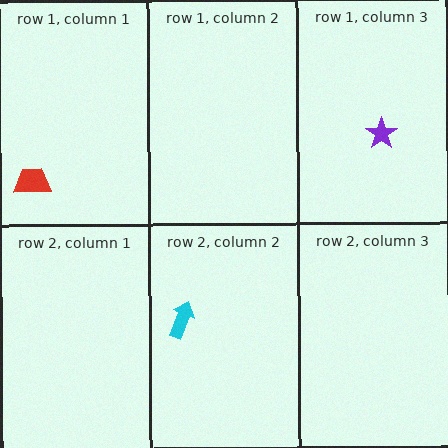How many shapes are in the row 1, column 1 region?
1.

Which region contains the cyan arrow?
The row 2, column 2 region.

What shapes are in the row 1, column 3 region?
The purple star.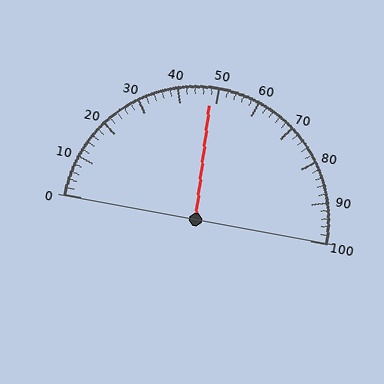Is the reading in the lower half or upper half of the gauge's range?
The reading is in the lower half of the range (0 to 100).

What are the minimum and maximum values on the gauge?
The gauge ranges from 0 to 100.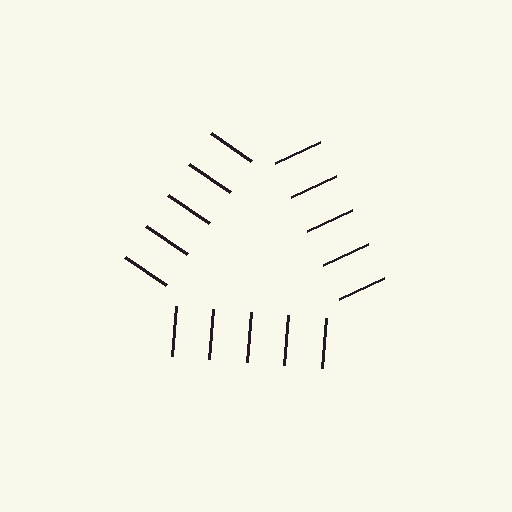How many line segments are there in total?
15 — 5 along each of the 3 edges.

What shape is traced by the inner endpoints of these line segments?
An illusory triangle — the line segments terminate on its edges but no continuous stroke is drawn.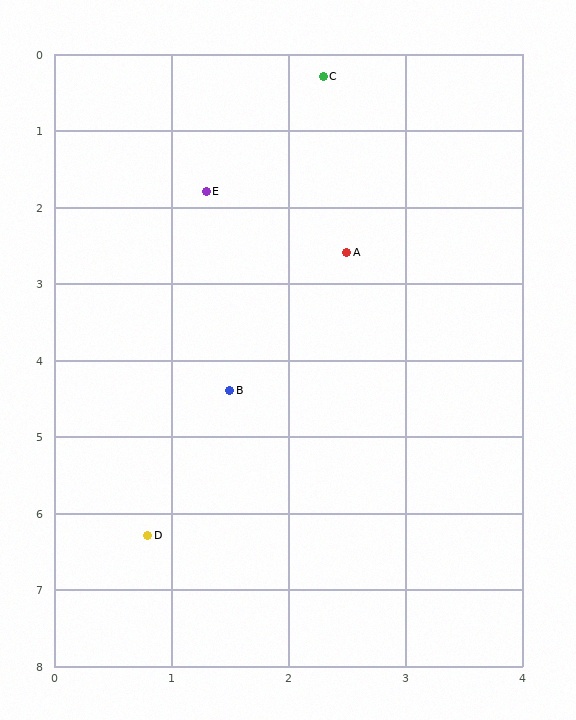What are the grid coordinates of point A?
Point A is at approximately (2.5, 2.6).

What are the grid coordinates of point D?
Point D is at approximately (0.8, 6.3).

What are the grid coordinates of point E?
Point E is at approximately (1.3, 1.8).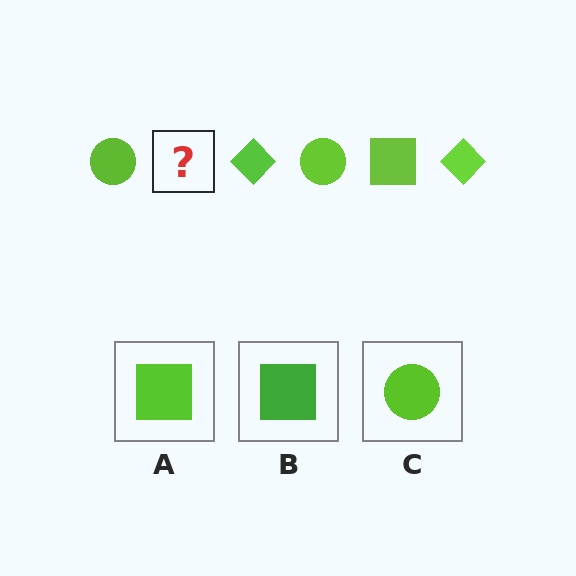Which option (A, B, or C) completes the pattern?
A.